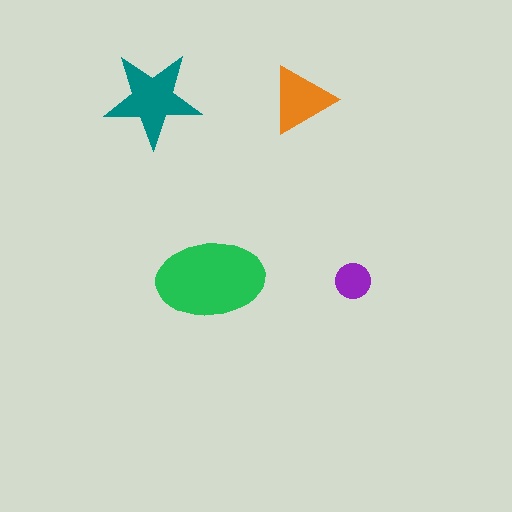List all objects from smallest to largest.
The purple circle, the orange triangle, the teal star, the green ellipse.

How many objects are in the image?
There are 4 objects in the image.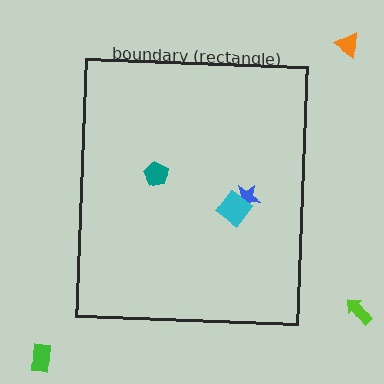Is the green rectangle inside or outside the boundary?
Outside.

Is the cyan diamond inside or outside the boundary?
Inside.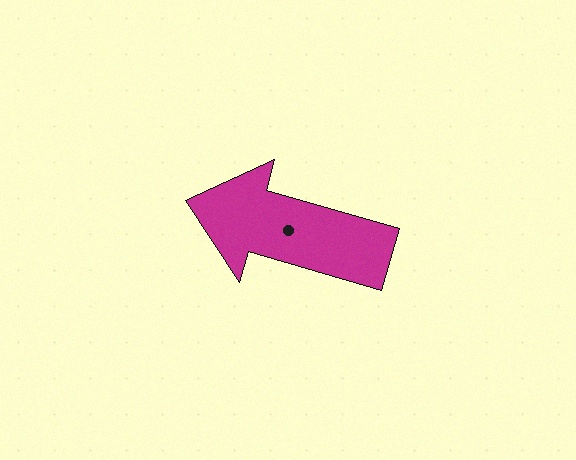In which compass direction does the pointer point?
West.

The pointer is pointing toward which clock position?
Roughly 10 o'clock.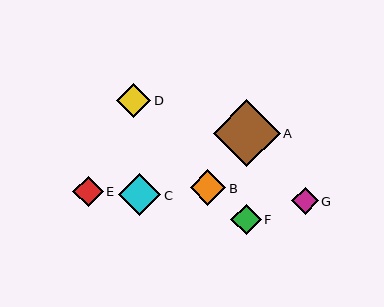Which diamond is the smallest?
Diamond G is the smallest with a size of approximately 27 pixels.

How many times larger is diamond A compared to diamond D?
Diamond A is approximately 2.0 times the size of diamond D.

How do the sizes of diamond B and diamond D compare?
Diamond B and diamond D are approximately the same size.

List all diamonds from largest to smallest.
From largest to smallest: A, C, B, D, E, F, G.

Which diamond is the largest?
Diamond A is the largest with a size of approximately 67 pixels.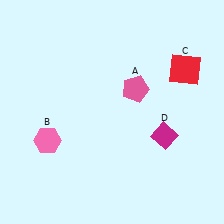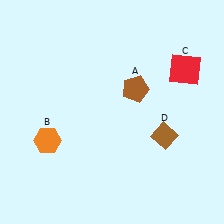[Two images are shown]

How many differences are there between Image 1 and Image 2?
There are 3 differences between the two images.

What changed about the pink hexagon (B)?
In Image 1, B is pink. In Image 2, it changed to orange.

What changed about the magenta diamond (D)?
In Image 1, D is magenta. In Image 2, it changed to brown.